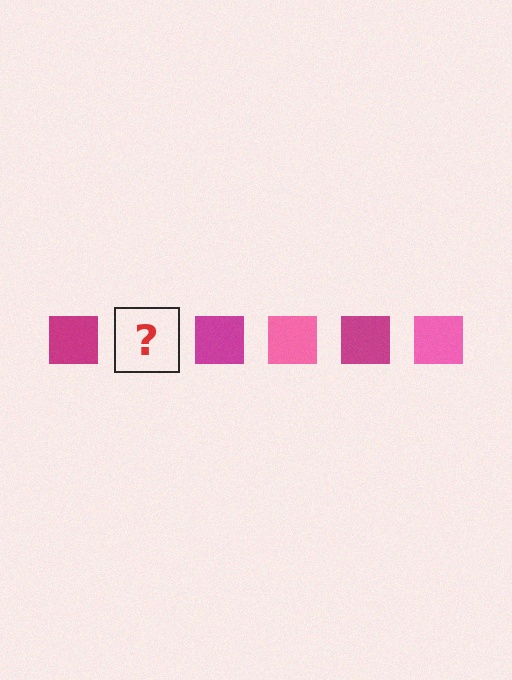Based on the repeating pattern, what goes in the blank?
The blank should be a pink square.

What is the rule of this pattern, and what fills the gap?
The rule is that the pattern cycles through magenta, pink squares. The gap should be filled with a pink square.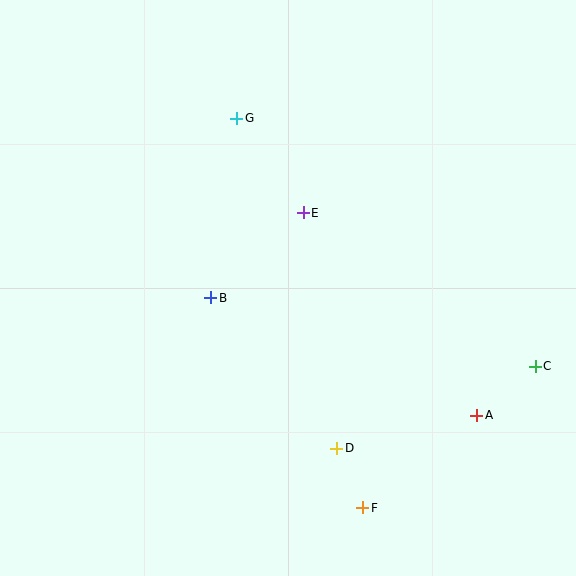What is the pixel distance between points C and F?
The distance between C and F is 224 pixels.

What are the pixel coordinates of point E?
Point E is at (303, 213).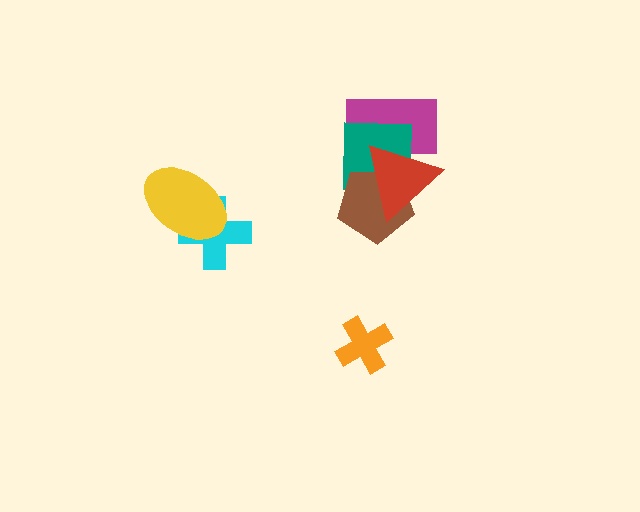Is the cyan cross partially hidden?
Yes, it is partially covered by another shape.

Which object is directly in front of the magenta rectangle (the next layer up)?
The teal square is directly in front of the magenta rectangle.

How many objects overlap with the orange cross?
0 objects overlap with the orange cross.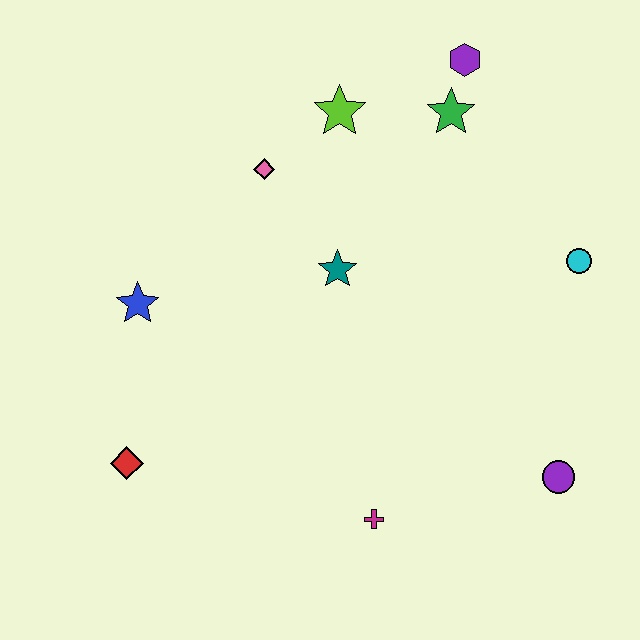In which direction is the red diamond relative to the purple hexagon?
The red diamond is below the purple hexagon.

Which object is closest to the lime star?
The pink diamond is closest to the lime star.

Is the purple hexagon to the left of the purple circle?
Yes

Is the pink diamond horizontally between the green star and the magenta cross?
No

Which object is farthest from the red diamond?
The purple hexagon is farthest from the red diamond.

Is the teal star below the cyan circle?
Yes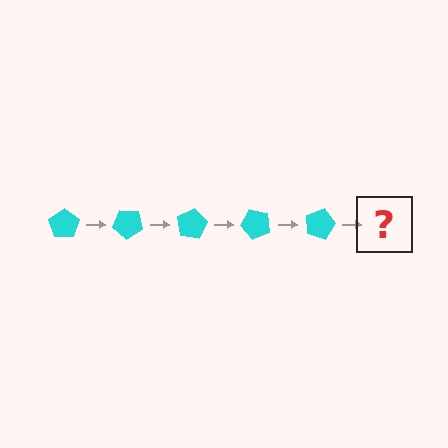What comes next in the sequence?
The next element should be a cyan pentagon rotated 200 degrees.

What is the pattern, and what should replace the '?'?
The pattern is that the pentagon rotates 40 degrees each step. The '?' should be a cyan pentagon rotated 200 degrees.